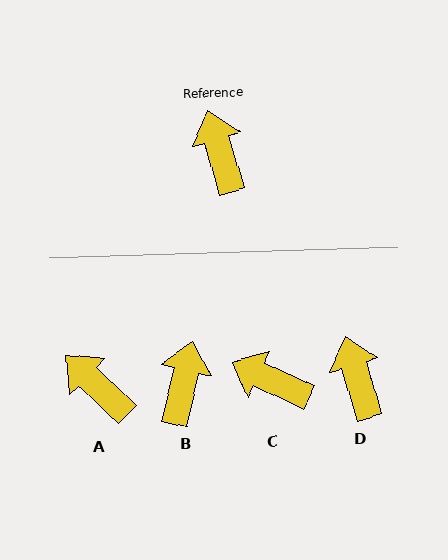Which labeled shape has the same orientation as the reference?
D.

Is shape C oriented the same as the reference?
No, it is off by about 48 degrees.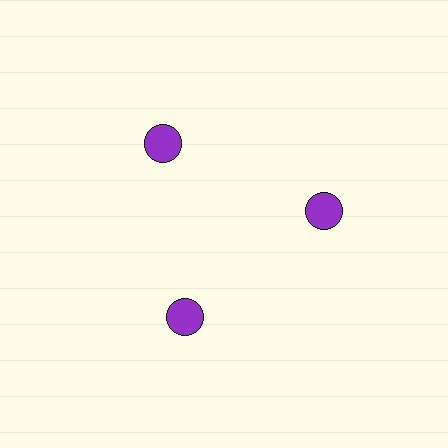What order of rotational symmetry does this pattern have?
This pattern has 3-fold rotational symmetry.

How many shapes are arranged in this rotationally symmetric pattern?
There are 3 shapes, arranged in 3 groups of 1.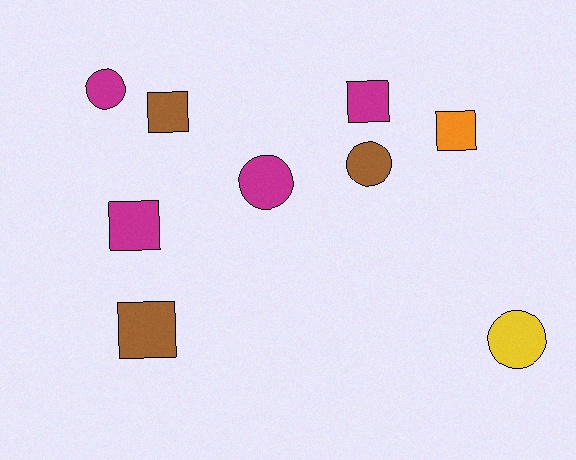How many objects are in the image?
There are 9 objects.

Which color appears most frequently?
Magenta, with 4 objects.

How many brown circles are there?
There is 1 brown circle.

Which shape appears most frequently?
Square, with 5 objects.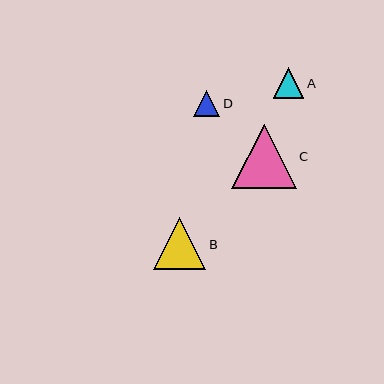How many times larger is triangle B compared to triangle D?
Triangle B is approximately 2.0 times the size of triangle D.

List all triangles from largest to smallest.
From largest to smallest: C, B, A, D.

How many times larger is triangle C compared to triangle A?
Triangle C is approximately 2.1 times the size of triangle A.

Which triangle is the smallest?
Triangle D is the smallest with a size of approximately 26 pixels.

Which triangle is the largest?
Triangle C is the largest with a size of approximately 65 pixels.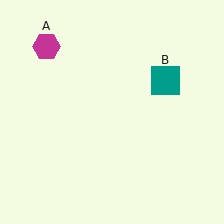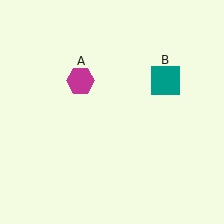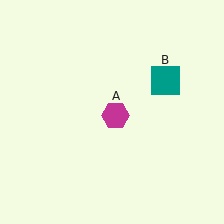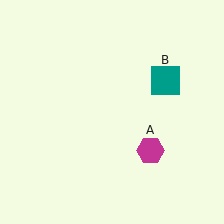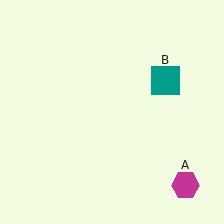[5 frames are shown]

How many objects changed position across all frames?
1 object changed position: magenta hexagon (object A).